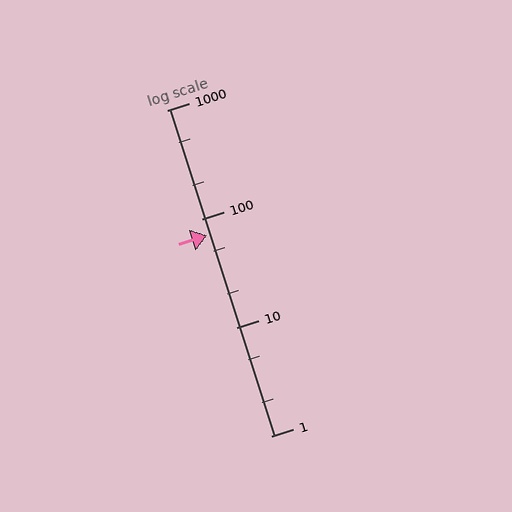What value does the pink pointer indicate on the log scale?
The pointer indicates approximately 70.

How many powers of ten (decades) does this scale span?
The scale spans 3 decades, from 1 to 1000.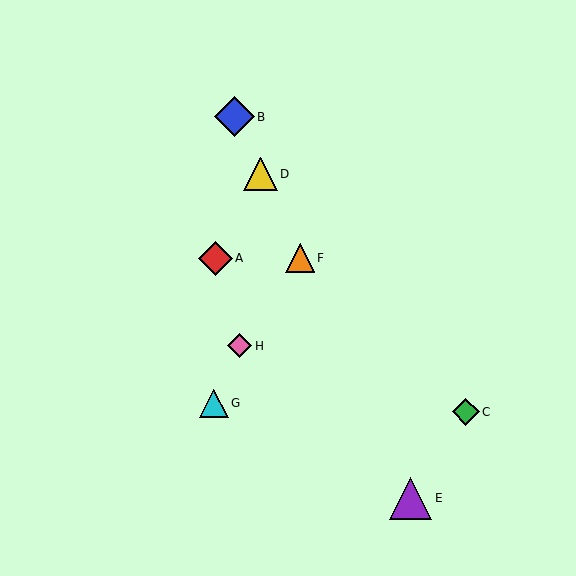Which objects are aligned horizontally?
Objects A, F are aligned horizontally.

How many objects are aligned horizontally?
2 objects (A, F) are aligned horizontally.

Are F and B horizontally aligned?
No, F is at y≈258 and B is at y≈117.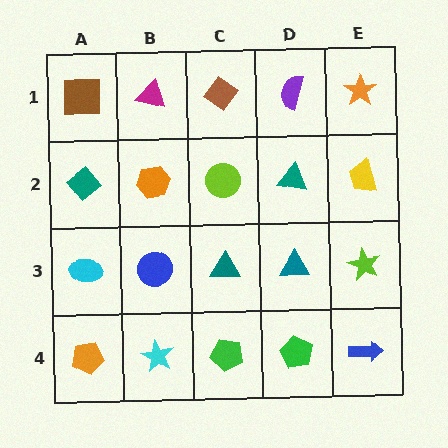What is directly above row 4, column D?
A teal triangle.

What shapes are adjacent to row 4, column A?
A cyan ellipse (row 3, column A), a cyan star (row 4, column B).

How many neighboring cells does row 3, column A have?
3.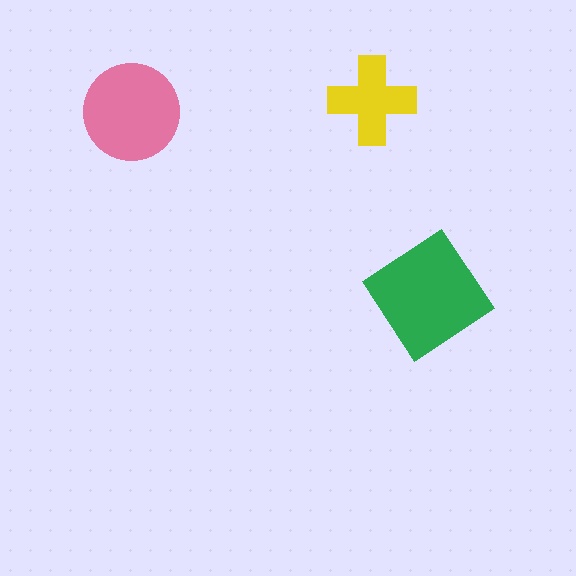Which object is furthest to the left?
The pink circle is leftmost.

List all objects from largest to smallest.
The green diamond, the pink circle, the yellow cross.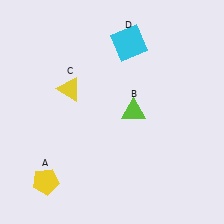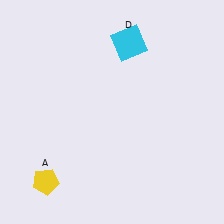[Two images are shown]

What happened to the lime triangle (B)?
The lime triangle (B) was removed in Image 2. It was in the top-right area of Image 1.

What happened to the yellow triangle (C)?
The yellow triangle (C) was removed in Image 2. It was in the top-left area of Image 1.